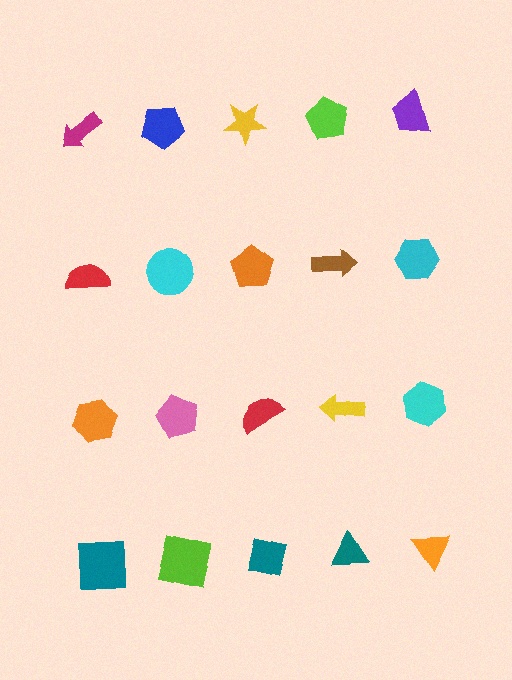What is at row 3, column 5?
A cyan hexagon.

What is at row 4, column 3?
A teal square.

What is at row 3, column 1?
An orange hexagon.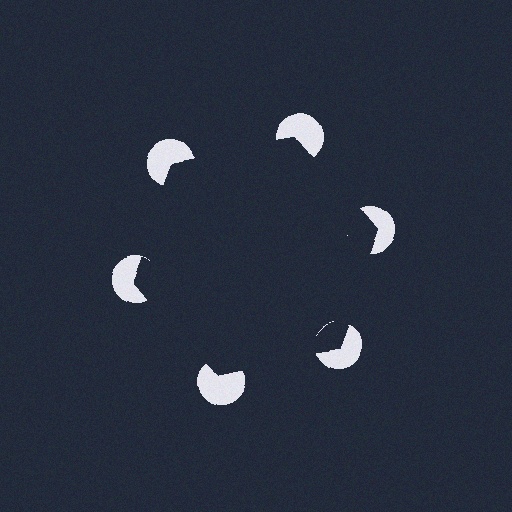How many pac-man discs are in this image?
There are 6 — one at each vertex of the illusory hexagon.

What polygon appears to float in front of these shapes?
An illusory hexagon — its edges are inferred from the aligned wedge cuts in the pac-man discs, not physically drawn.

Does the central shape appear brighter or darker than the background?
It typically appears slightly darker than the background, even though no actual brightness change is drawn.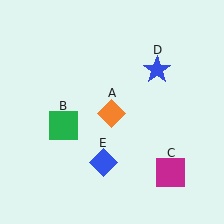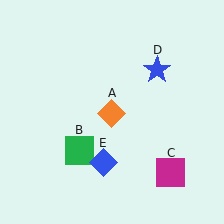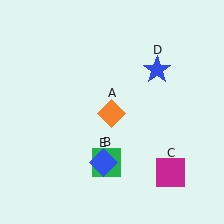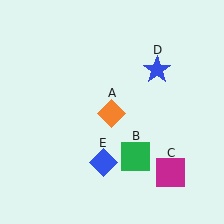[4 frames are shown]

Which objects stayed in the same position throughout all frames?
Orange diamond (object A) and magenta square (object C) and blue star (object D) and blue diamond (object E) remained stationary.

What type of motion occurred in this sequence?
The green square (object B) rotated counterclockwise around the center of the scene.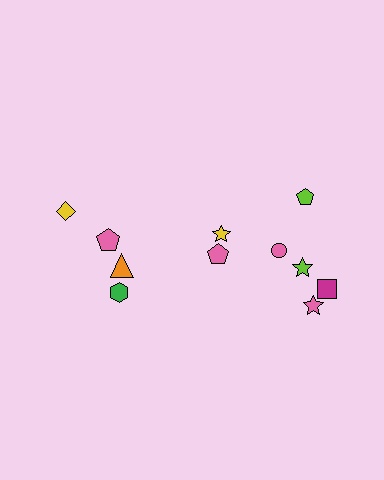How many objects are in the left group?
There are 4 objects.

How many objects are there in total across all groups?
There are 11 objects.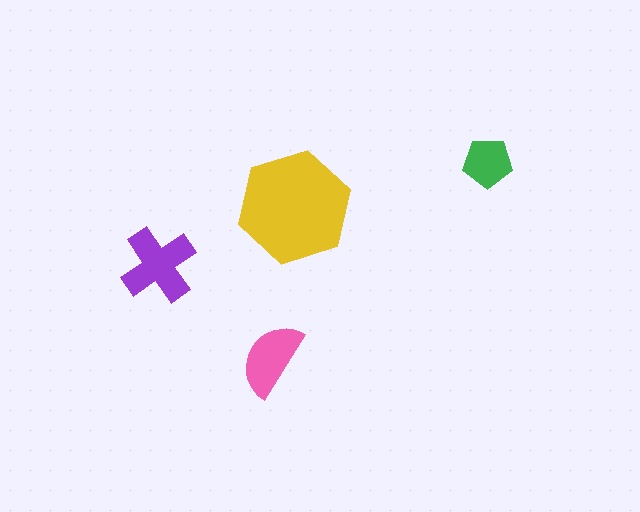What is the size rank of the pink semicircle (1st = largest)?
3rd.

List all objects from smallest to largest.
The green pentagon, the pink semicircle, the purple cross, the yellow hexagon.